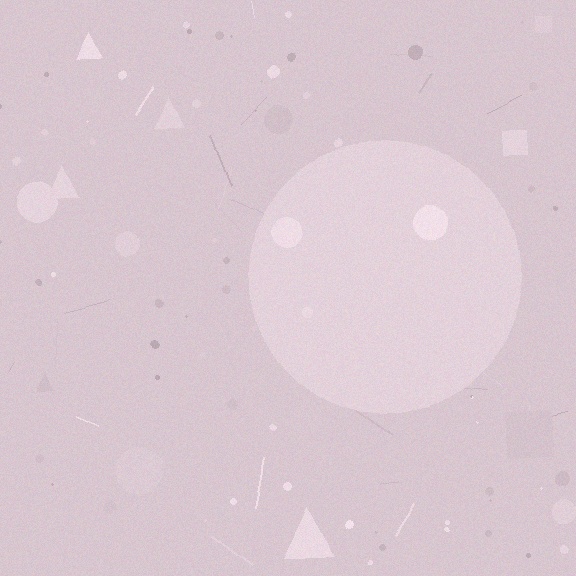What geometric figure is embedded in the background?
A circle is embedded in the background.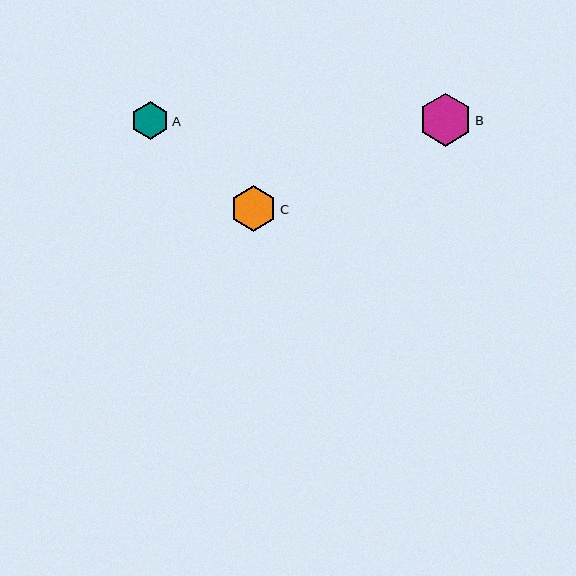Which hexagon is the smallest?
Hexagon A is the smallest with a size of approximately 37 pixels.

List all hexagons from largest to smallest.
From largest to smallest: B, C, A.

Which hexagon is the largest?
Hexagon B is the largest with a size of approximately 53 pixels.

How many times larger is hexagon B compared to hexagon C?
Hexagon B is approximately 1.2 times the size of hexagon C.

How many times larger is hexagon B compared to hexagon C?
Hexagon B is approximately 1.2 times the size of hexagon C.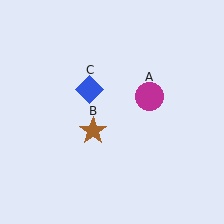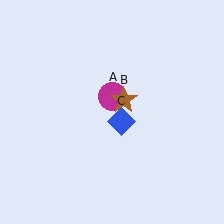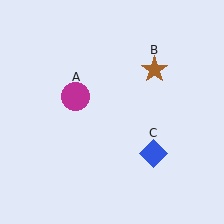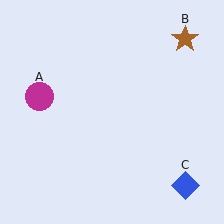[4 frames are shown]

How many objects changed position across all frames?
3 objects changed position: magenta circle (object A), brown star (object B), blue diamond (object C).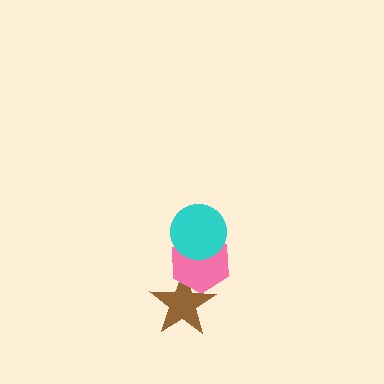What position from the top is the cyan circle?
The cyan circle is 1st from the top.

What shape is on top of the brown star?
The pink hexagon is on top of the brown star.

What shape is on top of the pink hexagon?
The cyan circle is on top of the pink hexagon.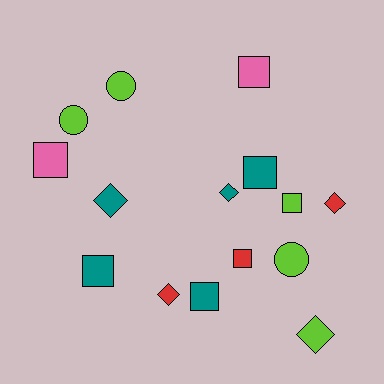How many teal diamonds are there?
There are 2 teal diamonds.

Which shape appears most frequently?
Square, with 7 objects.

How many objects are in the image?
There are 15 objects.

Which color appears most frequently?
Lime, with 5 objects.